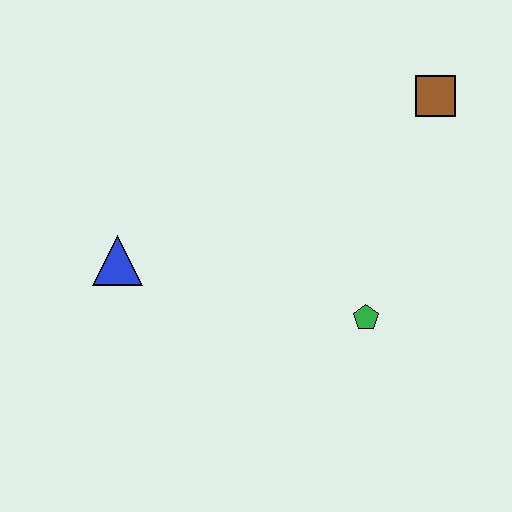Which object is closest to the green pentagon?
The brown square is closest to the green pentagon.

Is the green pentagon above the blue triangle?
No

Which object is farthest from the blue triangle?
The brown square is farthest from the blue triangle.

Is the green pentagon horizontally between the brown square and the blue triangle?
Yes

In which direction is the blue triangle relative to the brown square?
The blue triangle is to the left of the brown square.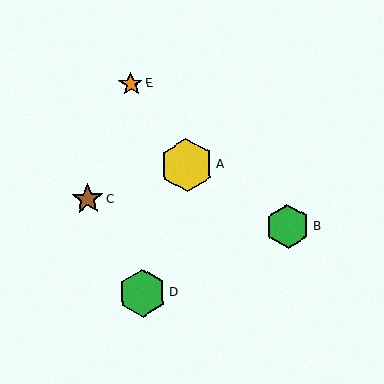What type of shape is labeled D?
Shape D is a green hexagon.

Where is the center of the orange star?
The center of the orange star is at (131, 84).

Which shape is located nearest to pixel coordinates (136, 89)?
The orange star (labeled E) at (131, 84) is nearest to that location.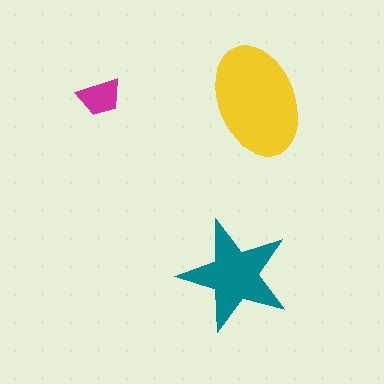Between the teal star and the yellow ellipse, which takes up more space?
The yellow ellipse.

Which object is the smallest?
The magenta trapezoid.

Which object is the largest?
The yellow ellipse.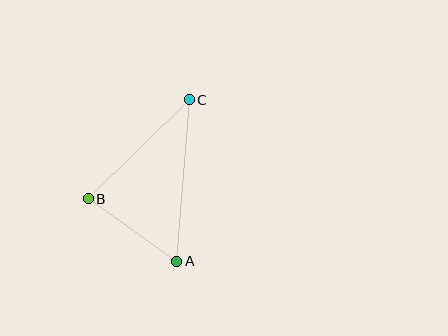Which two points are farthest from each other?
Points A and C are farthest from each other.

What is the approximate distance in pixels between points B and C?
The distance between B and C is approximately 142 pixels.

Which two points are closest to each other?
Points A and B are closest to each other.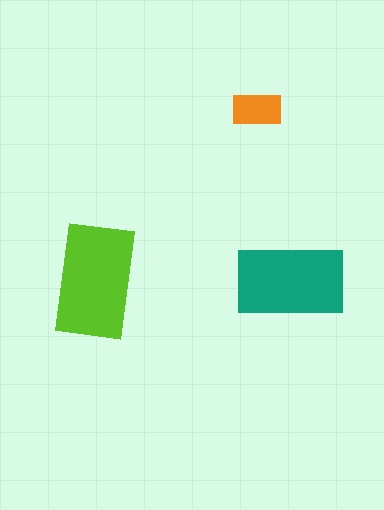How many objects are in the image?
There are 3 objects in the image.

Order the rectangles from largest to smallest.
the lime one, the teal one, the orange one.